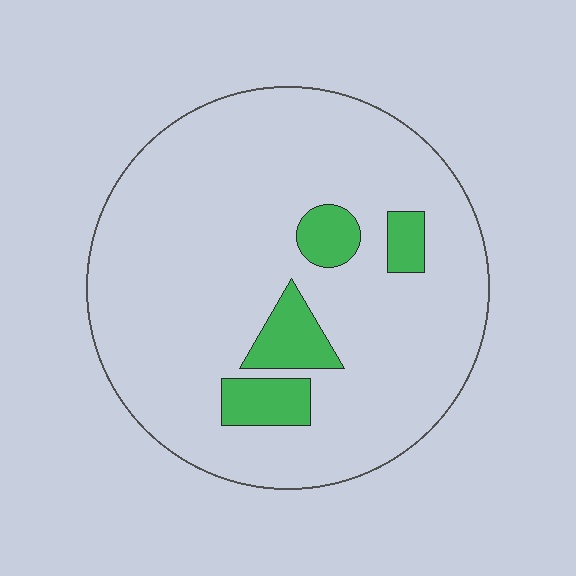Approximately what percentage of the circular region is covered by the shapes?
Approximately 10%.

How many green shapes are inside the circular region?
4.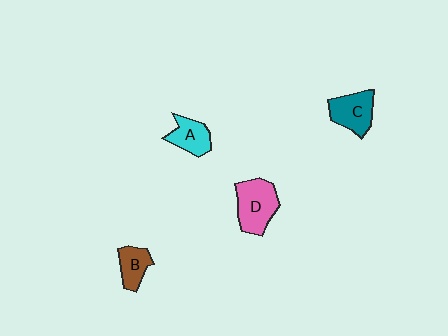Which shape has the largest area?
Shape D (pink).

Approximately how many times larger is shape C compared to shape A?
Approximately 1.2 times.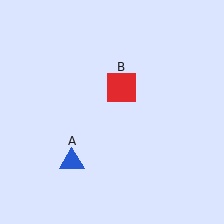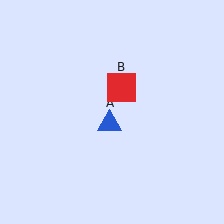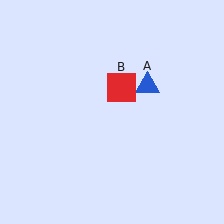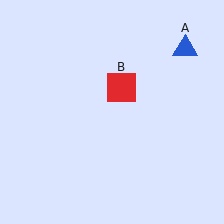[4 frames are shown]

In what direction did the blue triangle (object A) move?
The blue triangle (object A) moved up and to the right.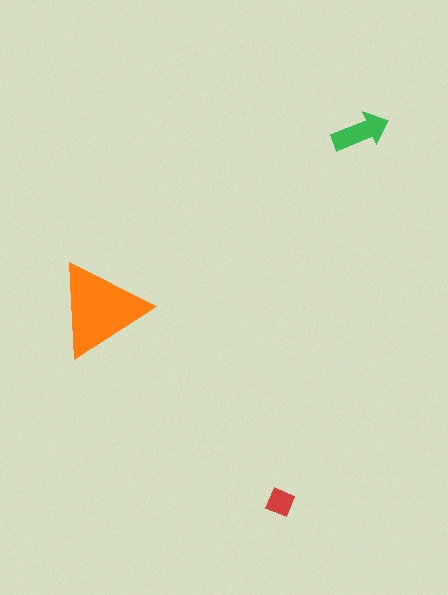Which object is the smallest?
The red diamond.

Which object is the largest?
The orange triangle.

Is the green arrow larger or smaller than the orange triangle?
Smaller.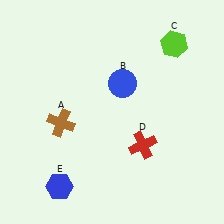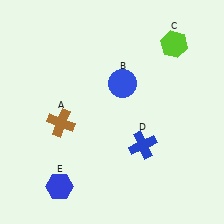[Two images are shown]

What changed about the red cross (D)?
In Image 1, D is red. In Image 2, it changed to blue.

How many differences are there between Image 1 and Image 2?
There is 1 difference between the two images.